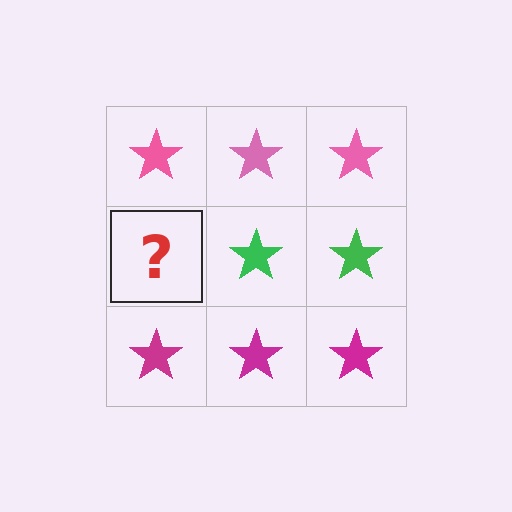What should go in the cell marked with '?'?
The missing cell should contain a green star.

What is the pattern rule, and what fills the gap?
The rule is that each row has a consistent color. The gap should be filled with a green star.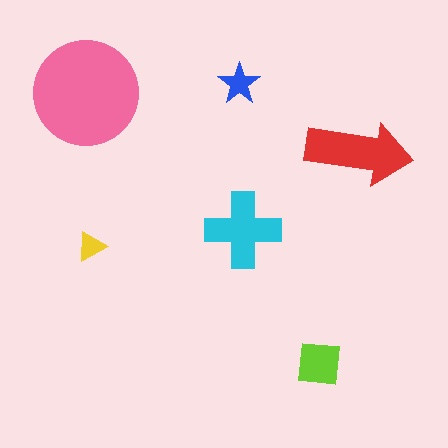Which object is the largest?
The pink circle.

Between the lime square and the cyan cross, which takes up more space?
The cyan cross.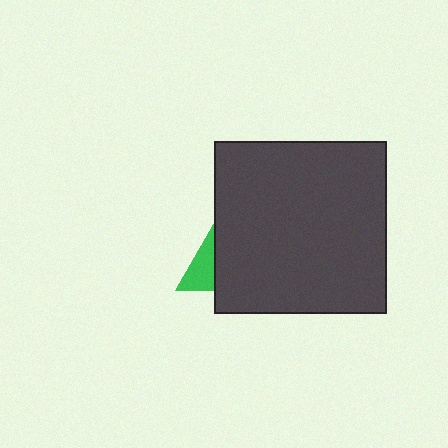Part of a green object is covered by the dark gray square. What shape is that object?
It is a triangle.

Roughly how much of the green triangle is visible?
A small part of it is visible (roughly 30%).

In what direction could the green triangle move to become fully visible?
The green triangle could move left. That would shift it out from behind the dark gray square entirely.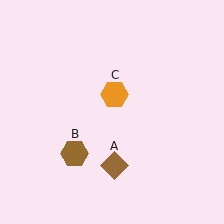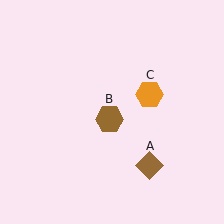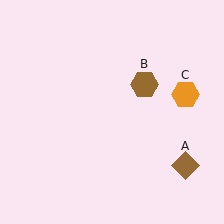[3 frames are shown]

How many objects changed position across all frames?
3 objects changed position: brown diamond (object A), brown hexagon (object B), orange hexagon (object C).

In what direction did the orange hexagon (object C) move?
The orange hexagon (object C) moved right.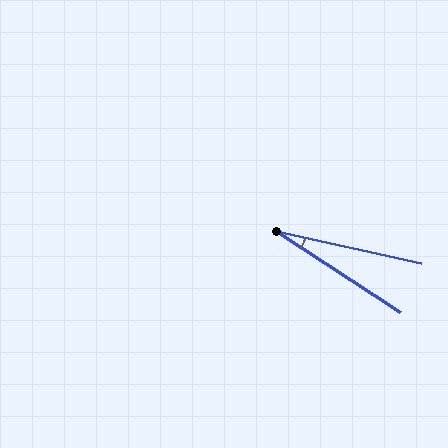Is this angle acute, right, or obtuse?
It is acute.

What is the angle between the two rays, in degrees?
Approximately 21 degrees.